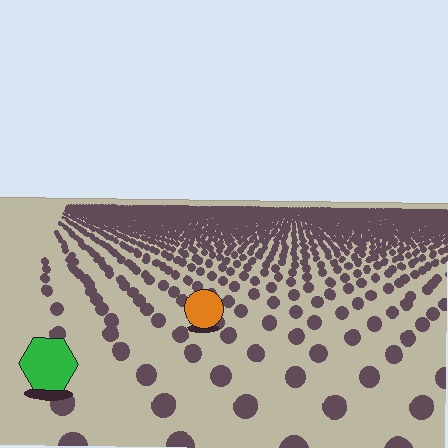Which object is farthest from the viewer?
The orange circle is farthest from the viewer. It appears smaller and the ground texture around it is denser.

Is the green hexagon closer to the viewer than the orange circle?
Yes. The green hexagon is closer — you can tell from the texture gradient: the ground texture is coarser near it.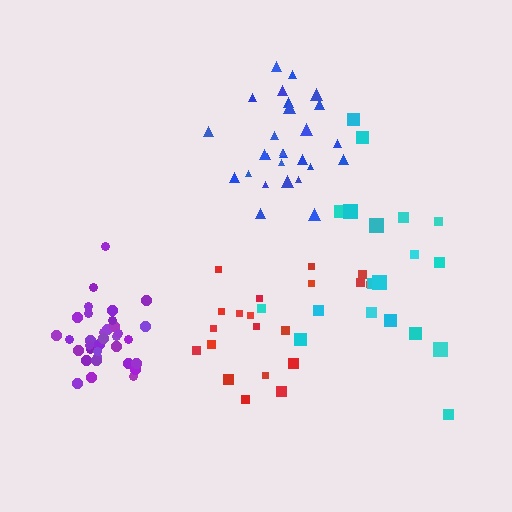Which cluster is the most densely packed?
Purple.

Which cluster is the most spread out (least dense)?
Cyan.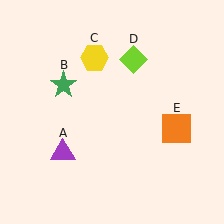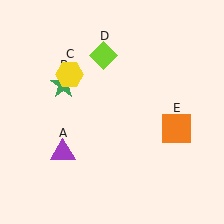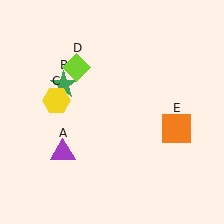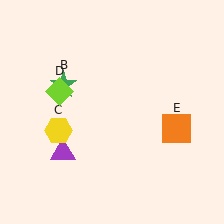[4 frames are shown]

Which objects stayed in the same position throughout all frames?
Purple triangle (object A) and green star (object B) and orange square (object E) remained stationary.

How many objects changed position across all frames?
2 objects changed position: yellow hexagon (object C), lime diamond (object D).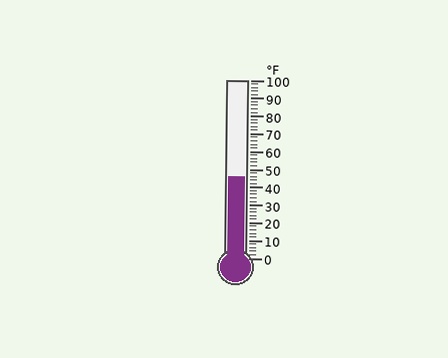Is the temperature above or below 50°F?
The temperature is below 50°F.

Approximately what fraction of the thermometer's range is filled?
The thermometer is filled to approximately 45% of its range.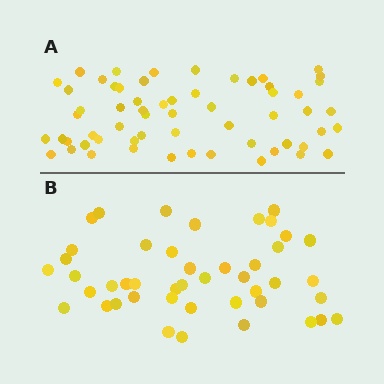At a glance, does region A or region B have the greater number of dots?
Region A (the top region) has more dots.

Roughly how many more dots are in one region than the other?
Region A has approximately 15 more dots than region B.